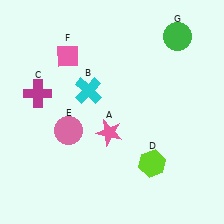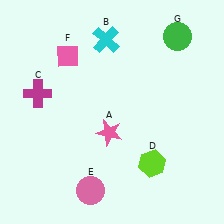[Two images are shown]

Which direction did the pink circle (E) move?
The pink circle (E) moved down.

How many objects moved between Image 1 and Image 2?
2 objects moved between the two images.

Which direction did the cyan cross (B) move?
The cyan cross (B) moved up.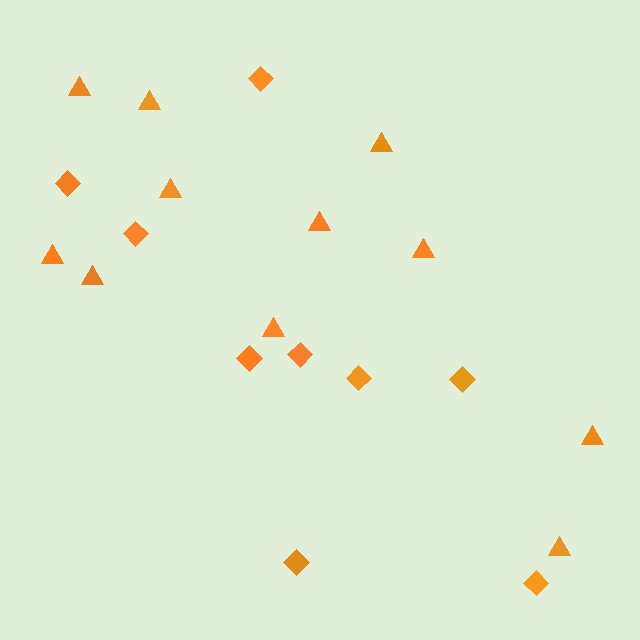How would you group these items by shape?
There are 2 groups: one group of triangles (11) and one group of diamonds (9).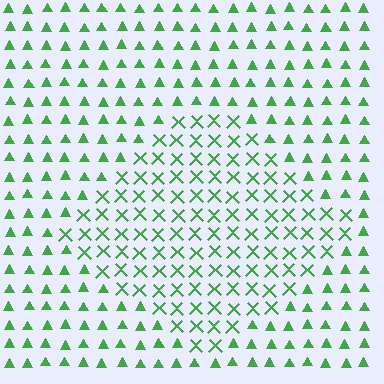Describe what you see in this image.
The image is filled with small green elements arranged in a uniform grid. A diamond-shaped region contains X marks, while the surrounding area contains triangles. The boundary is defined purely by the change in element shape.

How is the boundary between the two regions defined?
The boundary is defined by a change in element shape: X marks inside vs. triangles outside. All elements share the same color and spacing.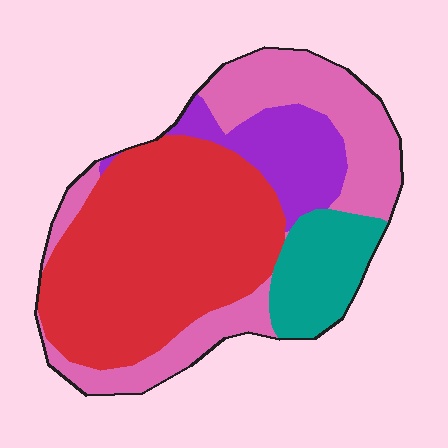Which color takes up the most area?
Red, at roughly 45%.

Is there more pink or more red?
Red.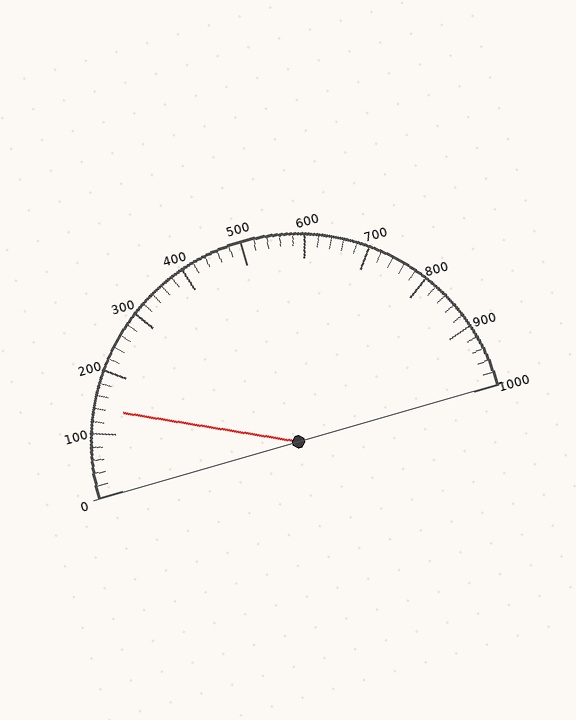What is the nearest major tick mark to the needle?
The nearest major tick mark is 100.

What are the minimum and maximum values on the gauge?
The gauge ranges from 0 to 1000.